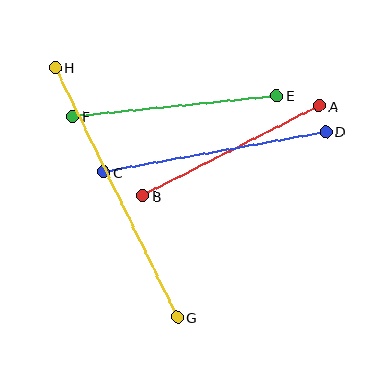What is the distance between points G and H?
The distance is approximately 278 pixels.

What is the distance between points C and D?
The distance is approximately 226 pixels.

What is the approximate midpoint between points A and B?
The midpoint is at approximately (231, 151) pixels.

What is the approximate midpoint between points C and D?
The midpoint is at approximately (215, 152) pixels.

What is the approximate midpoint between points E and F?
The midpoint is at approximately (175, 106) pixels.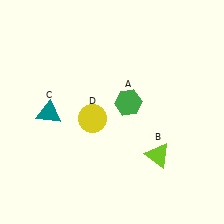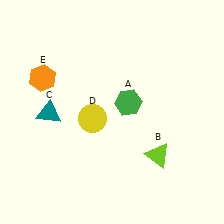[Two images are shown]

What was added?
An orange hexagon (E) was added in Image 2.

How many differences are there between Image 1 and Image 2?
There is 1 difference between the two images.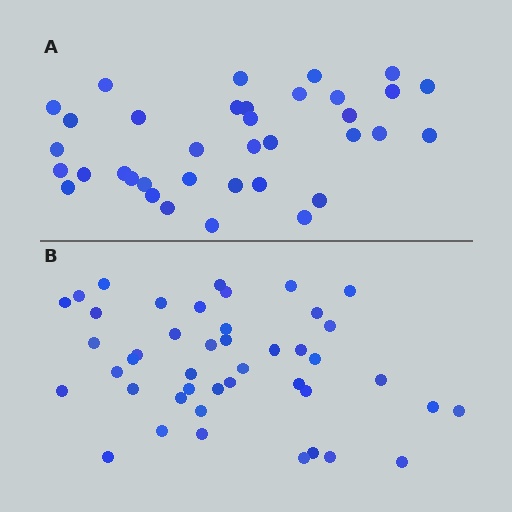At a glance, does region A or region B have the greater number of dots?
Region B (the bottom region) has more dots.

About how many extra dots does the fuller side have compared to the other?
Region B has roughly 8 or so more dots than region A.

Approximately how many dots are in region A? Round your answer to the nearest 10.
About 40 dots. (The exact count is 36, which rounds to 40.)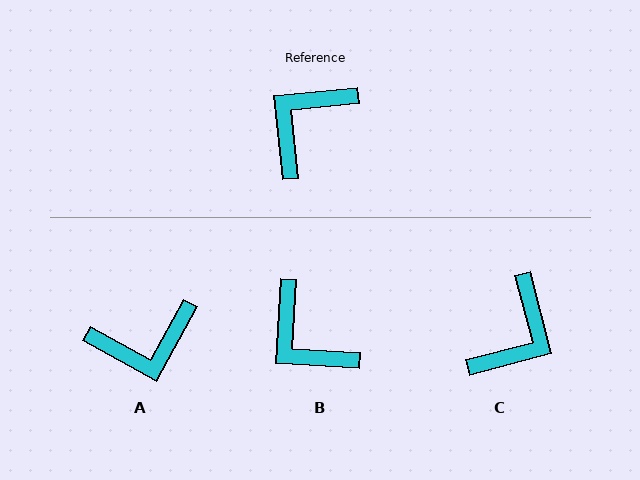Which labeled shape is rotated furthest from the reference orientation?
C, about 171 degrees away.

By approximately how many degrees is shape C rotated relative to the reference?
Approximately 171 degrees clockwise.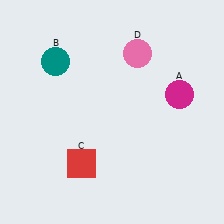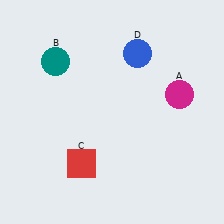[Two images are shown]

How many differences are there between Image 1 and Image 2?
There is 1 difference between the two images.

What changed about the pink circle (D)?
In Image 1, D is pink. In Image 2, it changed to blue.